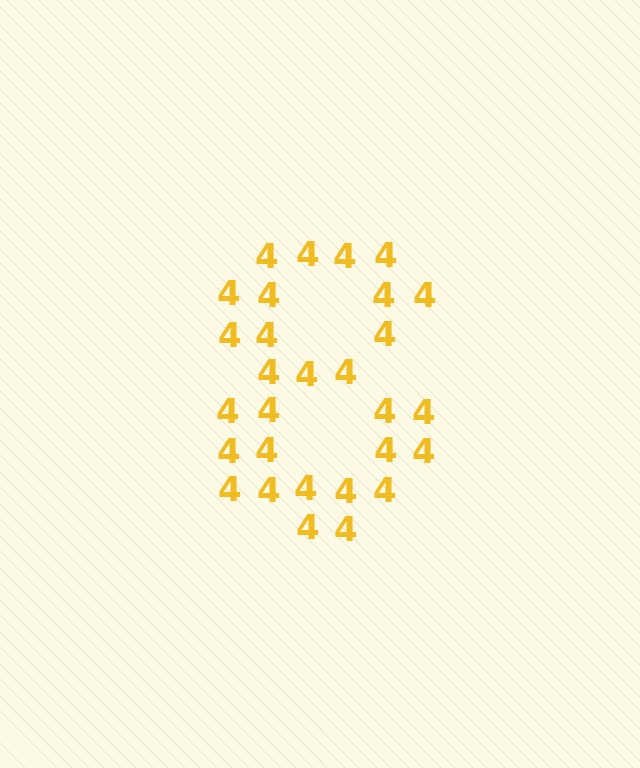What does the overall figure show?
The overall figure shows the digit 8.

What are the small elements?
The small elements are digit 4's.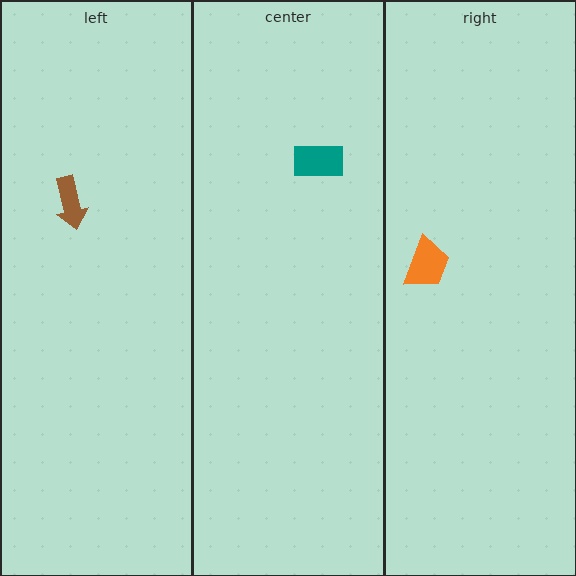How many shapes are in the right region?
1.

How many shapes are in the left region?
1.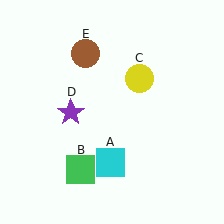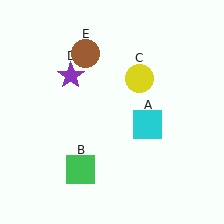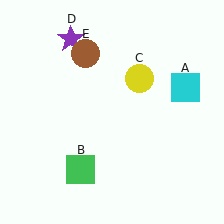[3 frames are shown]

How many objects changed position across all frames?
2 objects changed position: cyan square (object A), purple star (object D).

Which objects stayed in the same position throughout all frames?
Green square (object B) and yellow circle (object C) and brown circle (object E) remained stationary.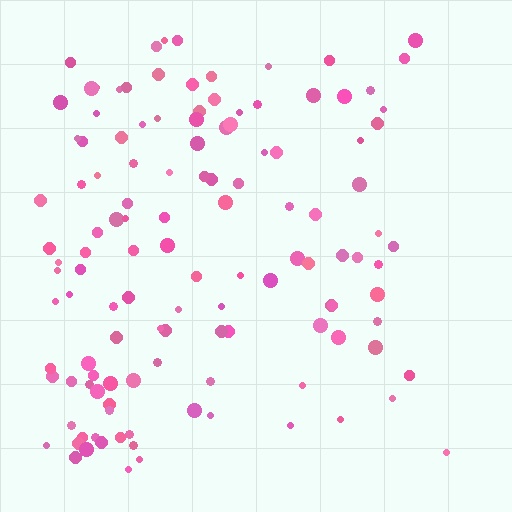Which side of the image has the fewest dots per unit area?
The right.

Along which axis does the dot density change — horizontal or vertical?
Horizontal.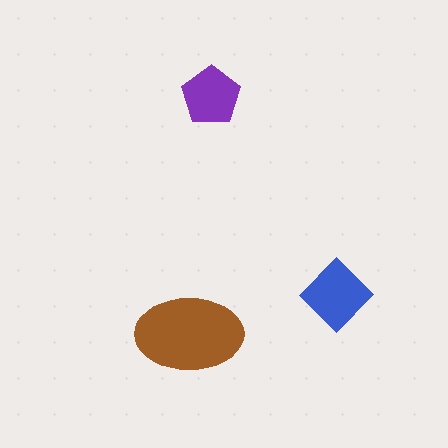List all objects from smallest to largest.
The purple pentagon, the blue diamond, the brown ellipse.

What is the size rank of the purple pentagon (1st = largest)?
3rd.